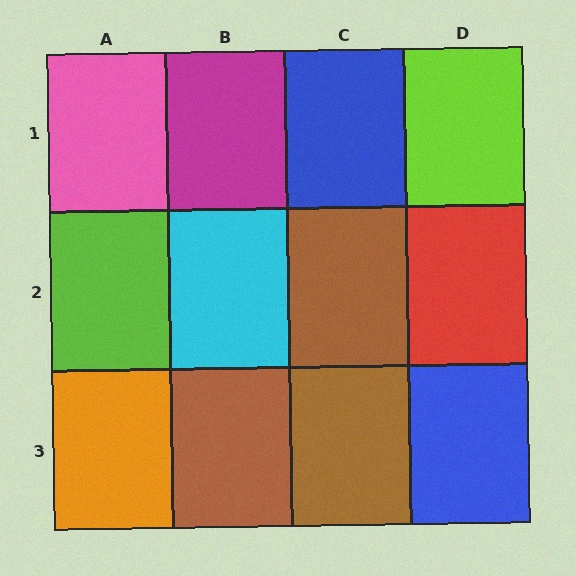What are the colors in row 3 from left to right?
Orange, brown, brown, blue.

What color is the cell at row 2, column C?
Brown.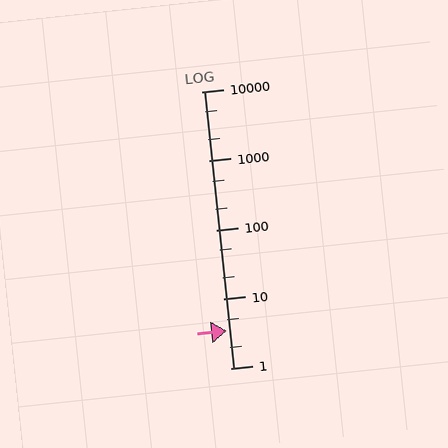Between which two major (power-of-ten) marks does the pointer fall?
The pointer is between 1 and 10.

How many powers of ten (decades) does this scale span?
The scale spans 4 decades, from 1 to 10000.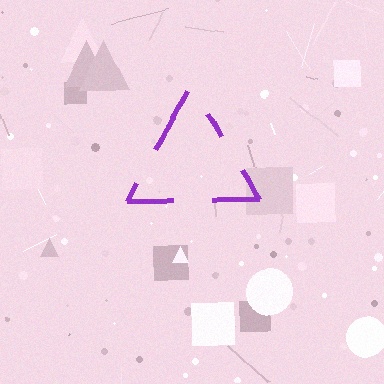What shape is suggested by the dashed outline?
The dashed outline suggests a triangle.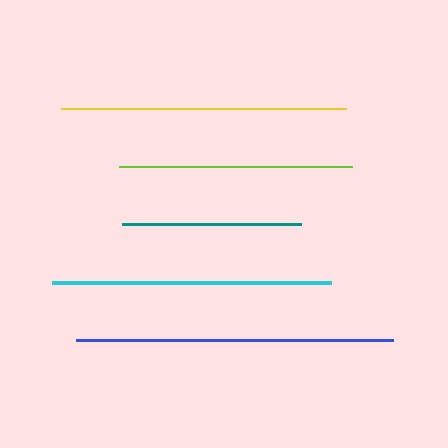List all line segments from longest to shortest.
From longest to shortest: blue, yellow, cyan, lime, teal.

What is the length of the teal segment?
The teal segment is approximately 179 pixels long.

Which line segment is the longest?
The blue line is the longest at approximately 317 pixels.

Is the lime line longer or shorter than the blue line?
The blue line is longer than the lime line.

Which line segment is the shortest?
The teal line is the shortest at approximately 179 pixels.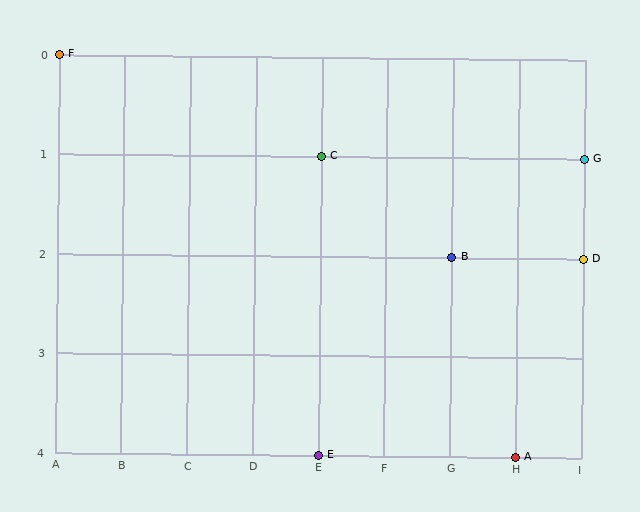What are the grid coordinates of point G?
Point G is at grid coordinates (I, 1).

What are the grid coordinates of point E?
Point E is at grid coordinates (E, 4).